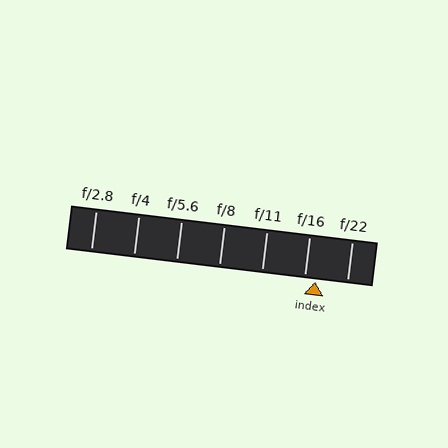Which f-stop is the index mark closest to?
The index mark is closest to f/16.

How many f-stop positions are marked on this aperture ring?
There are 7 f-stop positions marked.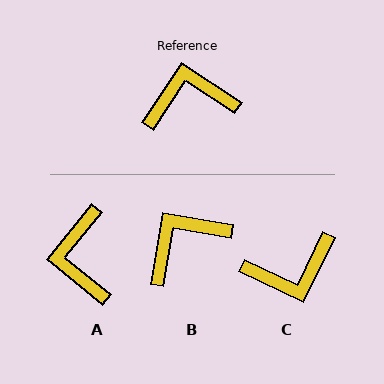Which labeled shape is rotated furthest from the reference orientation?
C, about 172 degrees away.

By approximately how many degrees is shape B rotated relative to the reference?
Approximately 24 degrees counter-clockwise.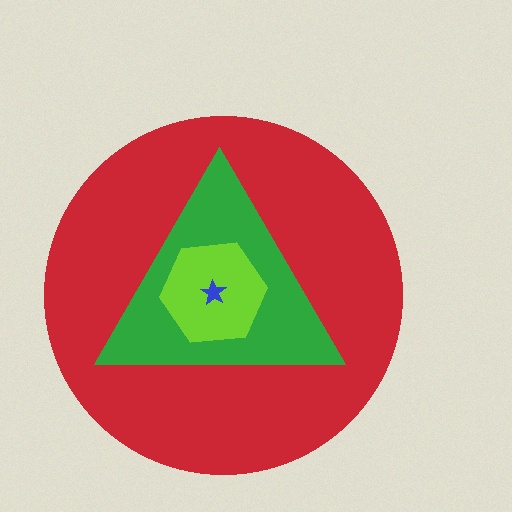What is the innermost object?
The blue star.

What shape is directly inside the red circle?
The green triangle.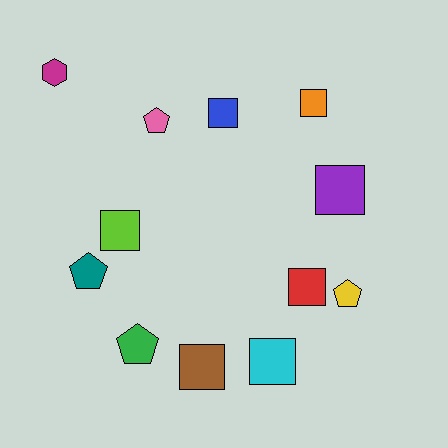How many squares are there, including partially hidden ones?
There are 7 squares.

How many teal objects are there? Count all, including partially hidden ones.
There is 1 teal object.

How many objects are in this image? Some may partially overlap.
There are 12 objects.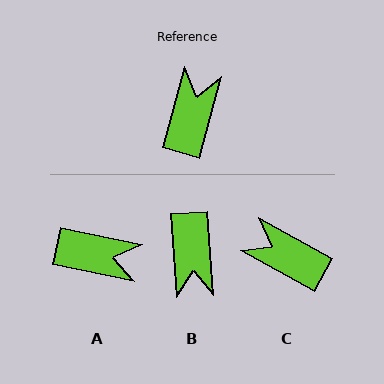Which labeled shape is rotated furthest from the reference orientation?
B, about 161 degrees away.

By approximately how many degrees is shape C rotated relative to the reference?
Approximately 77 degrees counter-clockwise.